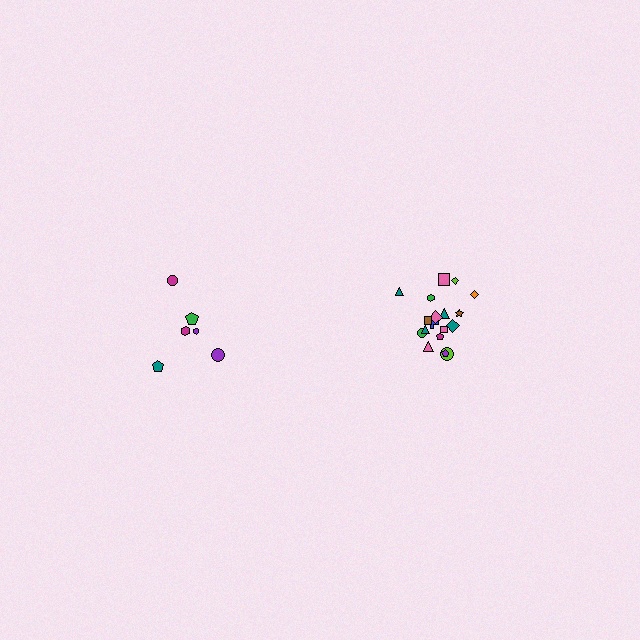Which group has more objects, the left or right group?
The right group.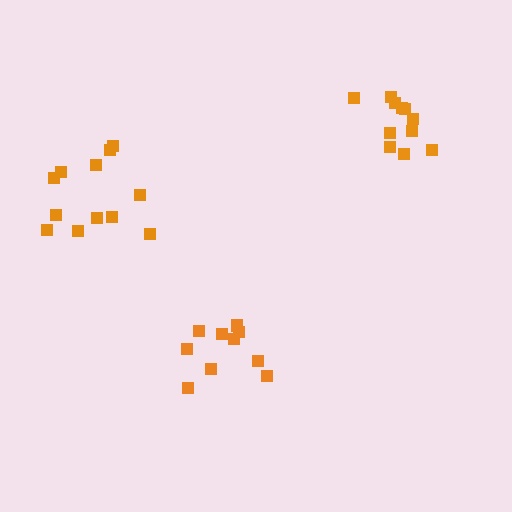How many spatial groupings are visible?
There are 3 spatial groupings.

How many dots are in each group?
Group 1: 10 dots, Group 2: 12 dots, Group 3: 11 dots (33 total).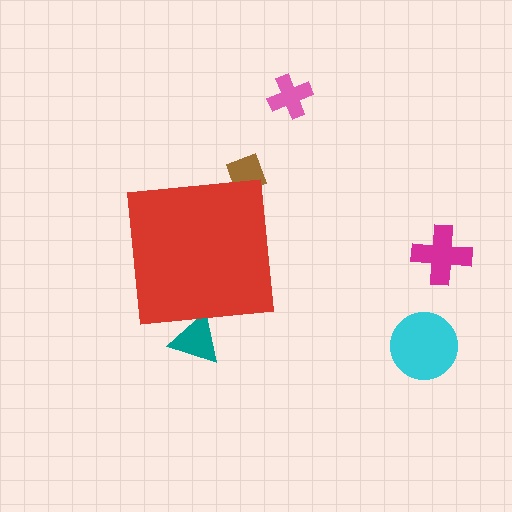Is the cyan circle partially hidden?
No, the cyan circle is fully visible.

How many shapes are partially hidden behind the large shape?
2 shapes are partially hidden.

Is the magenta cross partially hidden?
No, the magenta cross is fully visible.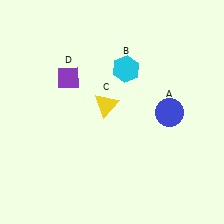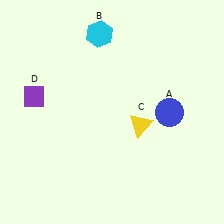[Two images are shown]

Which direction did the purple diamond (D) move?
The purple diamond (D) moved left.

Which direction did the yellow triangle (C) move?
The yellow triangle (C) moved right.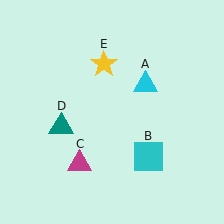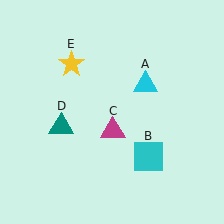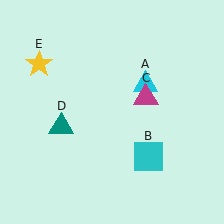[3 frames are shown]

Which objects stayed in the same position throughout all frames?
Cyan triangle (object A) and cyan square (object B) and teal triangle (object D) remained stationary.